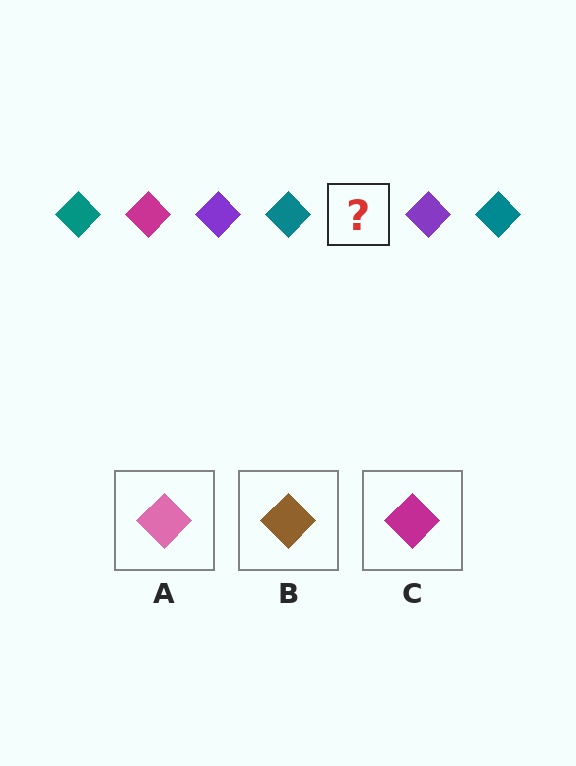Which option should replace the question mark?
Option C.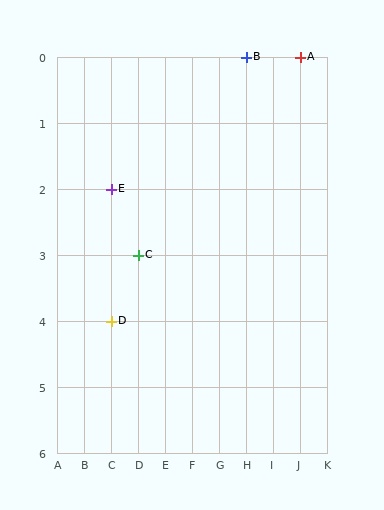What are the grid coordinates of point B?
Point B is at grid coordinates (H, 0).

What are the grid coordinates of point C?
Point C is at grid coordinates (D, 3).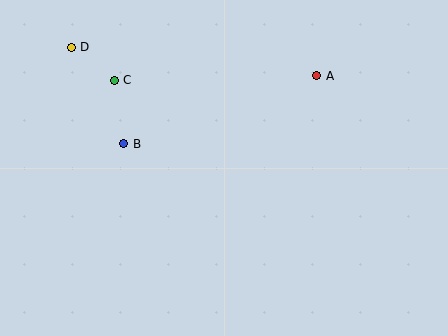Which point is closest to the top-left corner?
Point D is closest to the top-left corner.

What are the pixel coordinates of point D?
Point D is at (71, 47).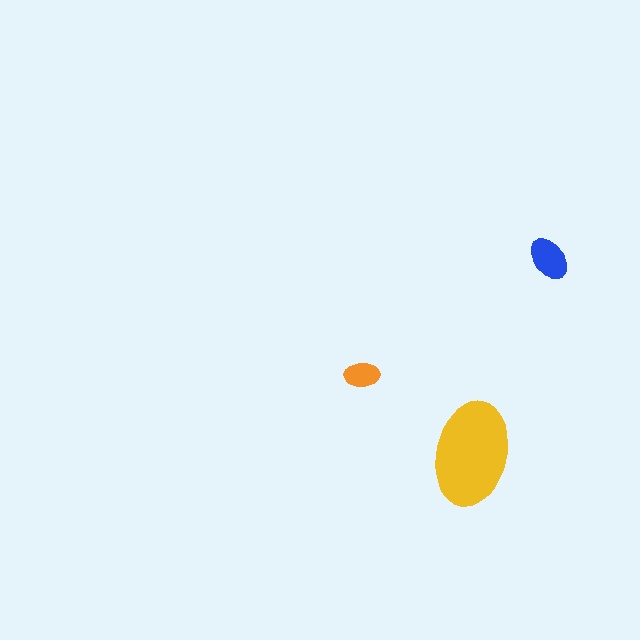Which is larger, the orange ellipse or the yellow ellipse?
The yellow one.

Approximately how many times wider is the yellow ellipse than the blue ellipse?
About 2.5 times wider.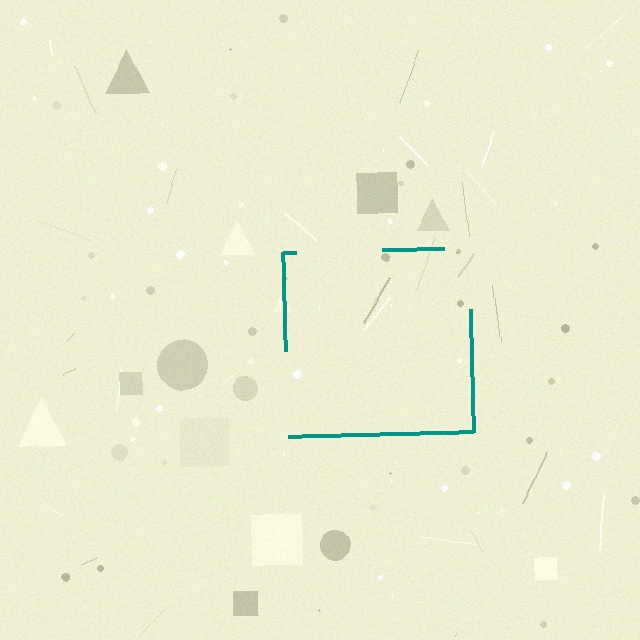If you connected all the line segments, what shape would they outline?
They would outline a square.